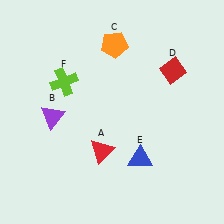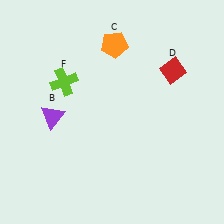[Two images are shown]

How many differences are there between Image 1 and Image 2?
There are 2 differences between the two images.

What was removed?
The blue triangle (E), the red triangle (A) were removed in Image 2.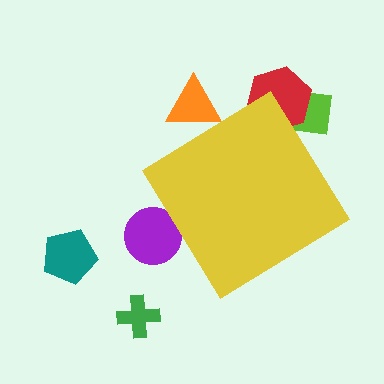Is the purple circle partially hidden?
Yes, the purple circle is partially hidden behind the yellow diamond.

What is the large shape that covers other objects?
A yellow diamond.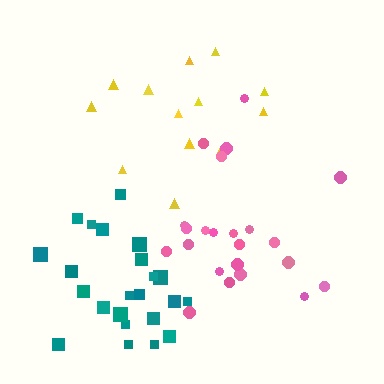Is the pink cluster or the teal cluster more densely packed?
Teal.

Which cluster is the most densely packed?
Teal.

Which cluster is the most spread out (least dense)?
Yellow.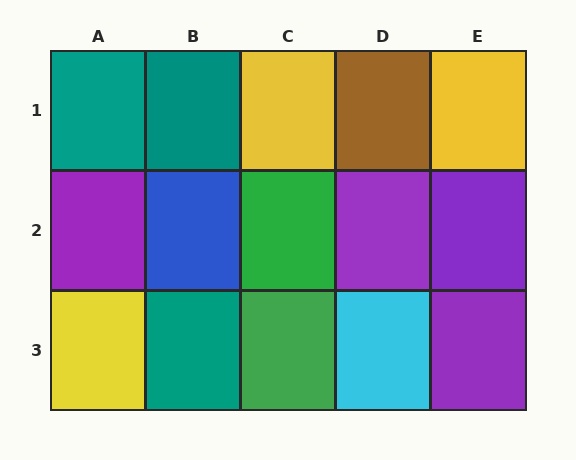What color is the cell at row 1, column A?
Teal.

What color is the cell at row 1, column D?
Brown.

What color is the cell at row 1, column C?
Yellow.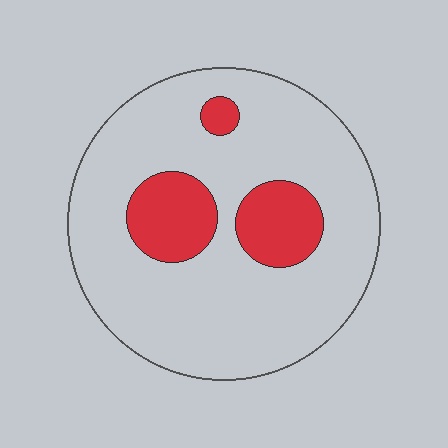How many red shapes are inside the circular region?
3.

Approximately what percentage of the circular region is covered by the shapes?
Approximately 20%.